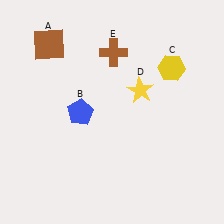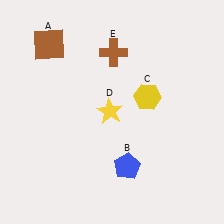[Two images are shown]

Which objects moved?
The objects that moved are: the blue pentagon (B), the yellow hexagon (C), the yellow star (D).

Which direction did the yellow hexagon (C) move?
The yellow hexagon (C) moved down.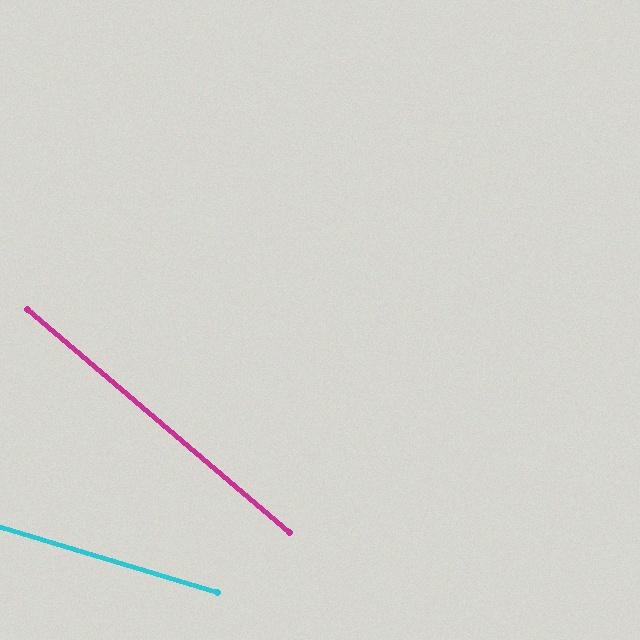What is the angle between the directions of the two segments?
Approximately 24 degrees.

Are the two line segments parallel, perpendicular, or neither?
Neither parallel nor perpendicular — they differ by about 24°.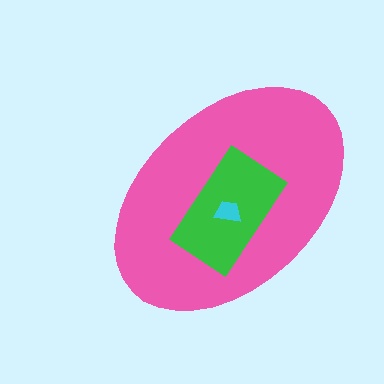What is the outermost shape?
The pink ellipse.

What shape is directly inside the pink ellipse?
The green rectangle.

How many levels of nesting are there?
3.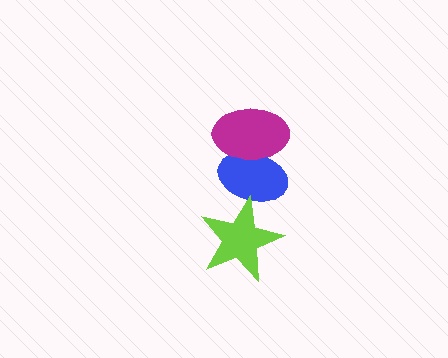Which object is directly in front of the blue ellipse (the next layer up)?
The lime star is directly in front of the blue ellipse.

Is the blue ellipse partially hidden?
Yes, it is partially covered by another shape.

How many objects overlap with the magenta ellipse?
1 object overlaps with the magenta ellipse.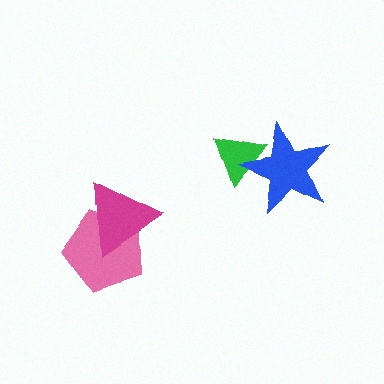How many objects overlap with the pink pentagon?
1 object overlaps with the pink pentagon.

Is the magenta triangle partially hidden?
No, no other shape covers it.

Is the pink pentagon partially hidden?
Yes, it is partially covered by another shape.